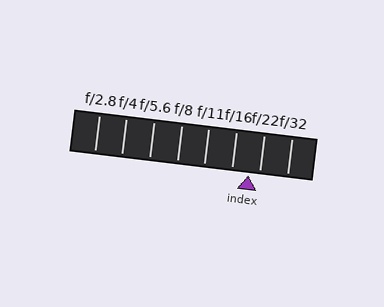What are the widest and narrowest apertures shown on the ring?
The widest aperture shown is f/2.8 and the narrowest is f/32.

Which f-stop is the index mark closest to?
The index mark is closest to f/22.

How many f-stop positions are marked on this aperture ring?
There are 8 f-stop positions marked.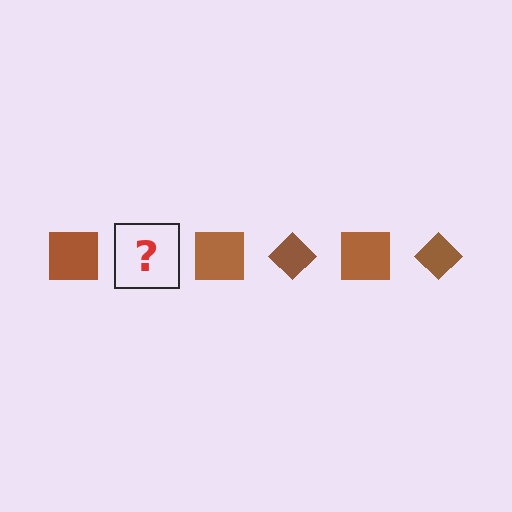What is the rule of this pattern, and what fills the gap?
The rule is that the pattern cycles through square, diamond shapes in brown. The gap should be filled with a brown diamond.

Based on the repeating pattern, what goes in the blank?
The blank should be a brown diamond.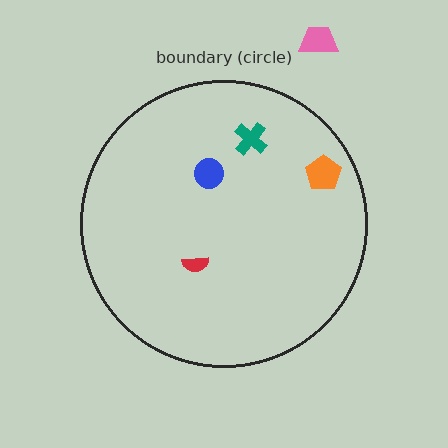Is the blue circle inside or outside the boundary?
Inside.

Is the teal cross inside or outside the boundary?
Inside.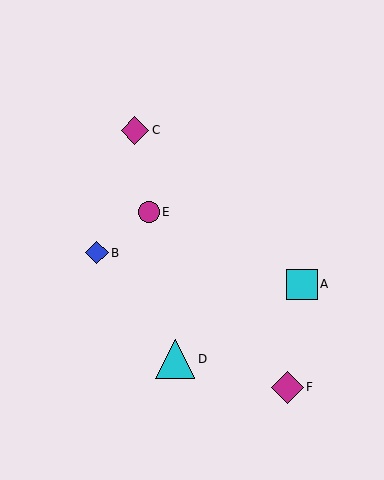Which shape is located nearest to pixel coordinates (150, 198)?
The magenta circle (labeled E) at (149, 212) is nearest to that location.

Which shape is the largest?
The cyan triangle (labeled D) is the largest.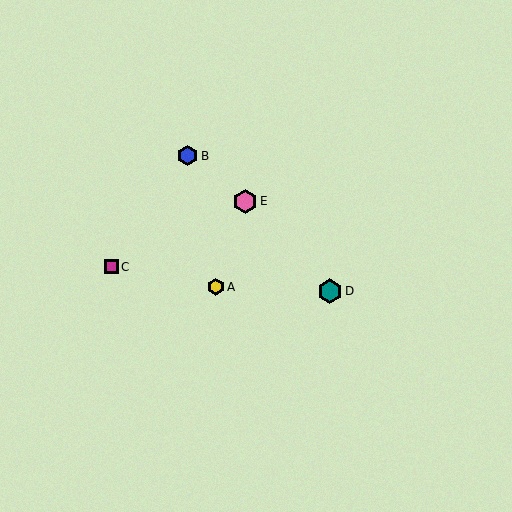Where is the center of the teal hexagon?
The center of the teal hexagon is at (330, 291).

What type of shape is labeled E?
Shape E is a pink hexagon.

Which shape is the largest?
The teal hexagon (labeled D) is the largest.